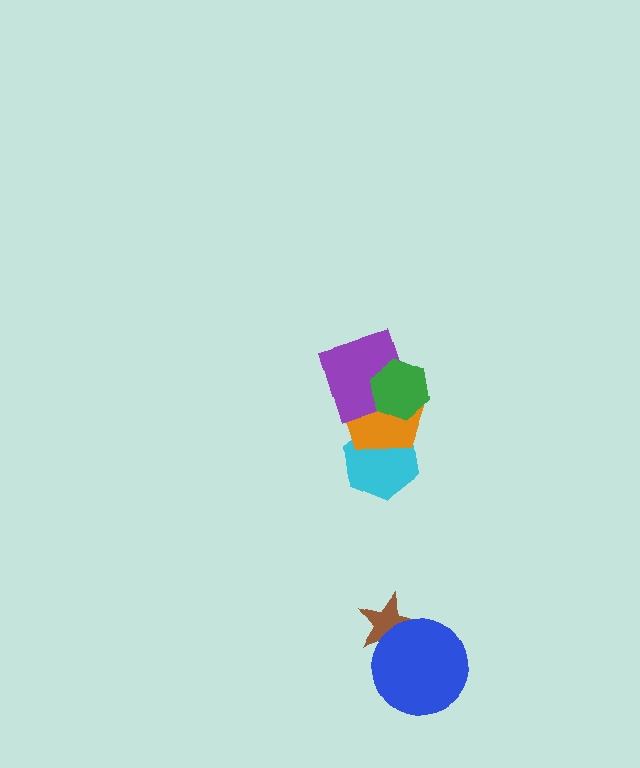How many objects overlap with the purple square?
2 objects overlap with the purple square.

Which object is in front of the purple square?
The green hexagon is in front of the purple square.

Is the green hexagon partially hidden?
No, no other shape covers it.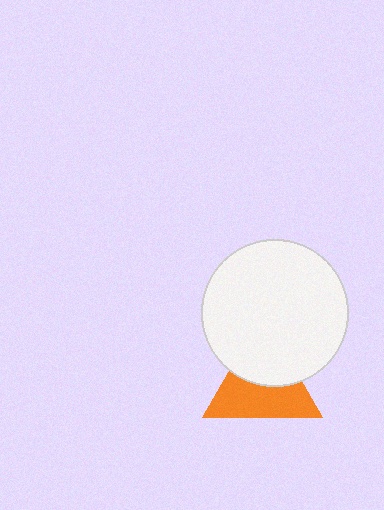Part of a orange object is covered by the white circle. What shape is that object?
It is a triangle.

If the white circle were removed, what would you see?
You would see the complete orange triangle.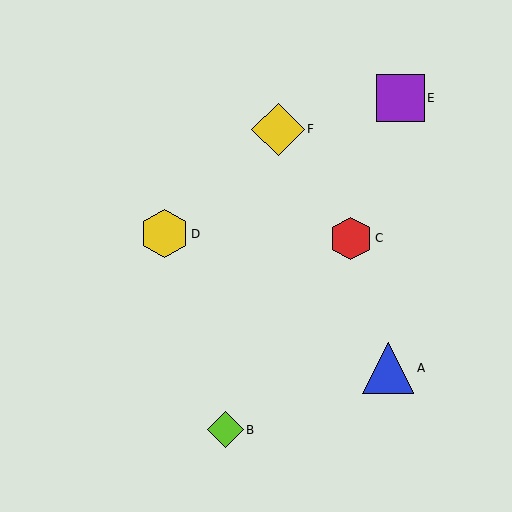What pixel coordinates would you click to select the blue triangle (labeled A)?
Click at (388, 368) to select the blue triangle A.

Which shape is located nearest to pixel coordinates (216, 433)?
The lime diamond (labeled B) at (226, 430) is nearest to that location.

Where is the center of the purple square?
The center of the purple square is at (400, 98).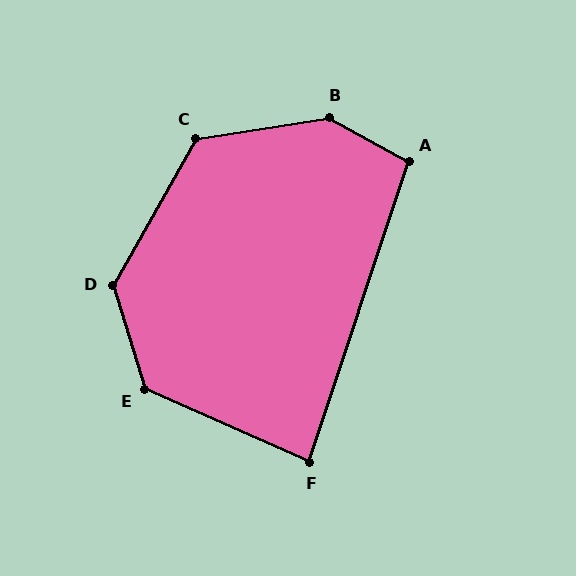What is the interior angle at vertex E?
Approximately 131 degrees (obtuse).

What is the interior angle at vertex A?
Approximately 100 degrees (obtuse).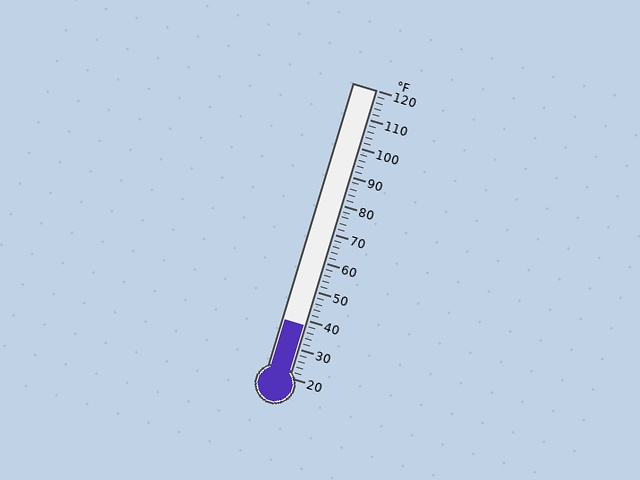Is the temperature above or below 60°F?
The temperature is below 60°F.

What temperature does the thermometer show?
The thermometer shows approximately 38°F.